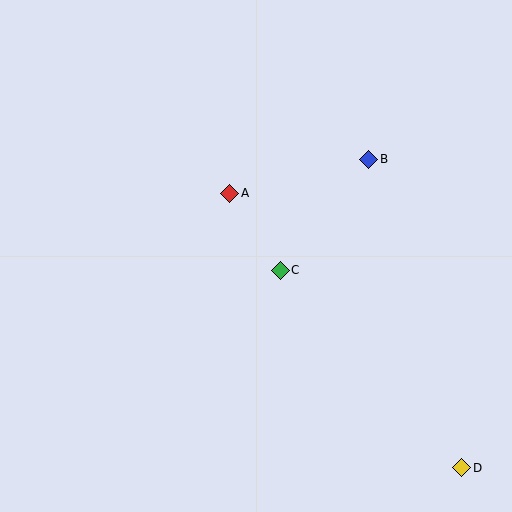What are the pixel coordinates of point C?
Point C is at (280, 270).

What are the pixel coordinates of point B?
Point B is at (369, 159).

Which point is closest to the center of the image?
Point C at (280, 270) is closest to the center.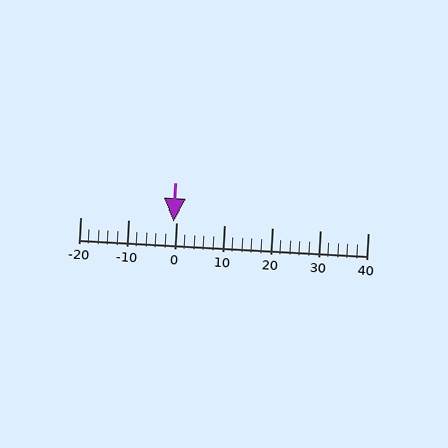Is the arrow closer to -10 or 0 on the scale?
The arrow is closer to 0.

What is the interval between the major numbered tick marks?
The major tick marks are spaced 10 units apart.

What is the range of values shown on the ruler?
The ruler shows values from -20 to 40.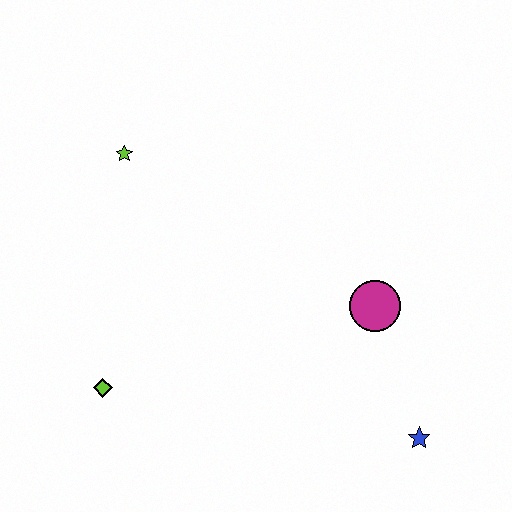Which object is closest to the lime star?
The lime diamond is closest to the lime star.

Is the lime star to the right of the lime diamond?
Yes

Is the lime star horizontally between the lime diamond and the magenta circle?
Yes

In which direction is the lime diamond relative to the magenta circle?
The lime diamond is to the left of the magenta circle.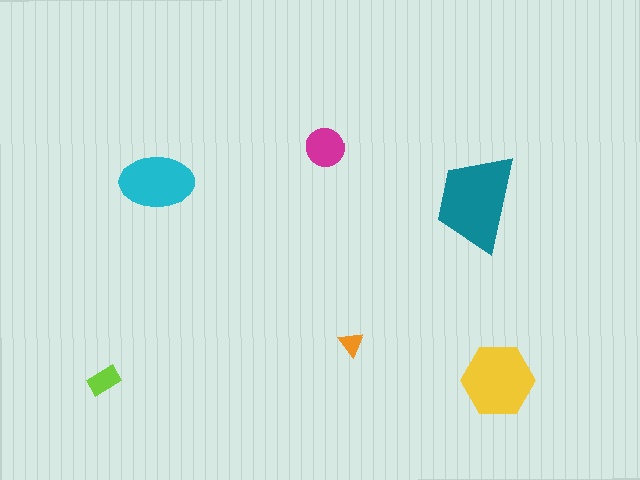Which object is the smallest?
The orange triangle.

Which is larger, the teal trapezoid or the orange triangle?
The teal trapezoid.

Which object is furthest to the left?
The lime rectangle is leftmost.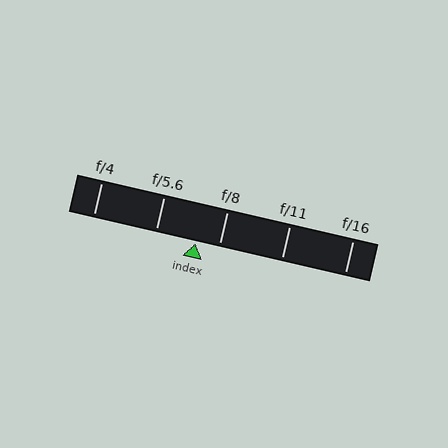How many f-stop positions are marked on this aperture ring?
There are 5 f-stop positions marked.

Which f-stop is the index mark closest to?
The index mark is closest to f/8.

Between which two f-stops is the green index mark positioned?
The index mark is between f/5.6 and f/8.